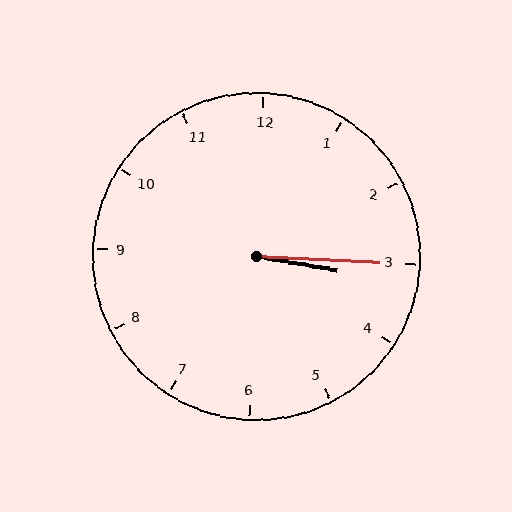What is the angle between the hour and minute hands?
Approximately 8 degrees.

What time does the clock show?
3:15.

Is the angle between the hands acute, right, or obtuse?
It is acute.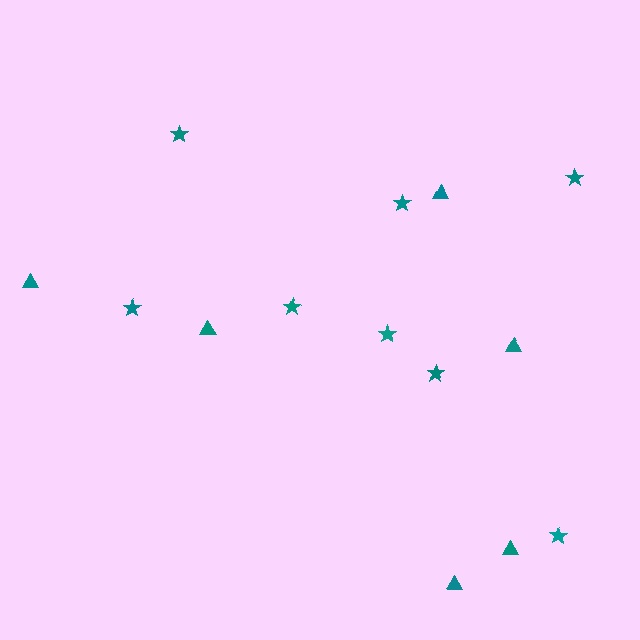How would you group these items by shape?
There are 2 groups: one group of stars (8) and one group of triangles (6).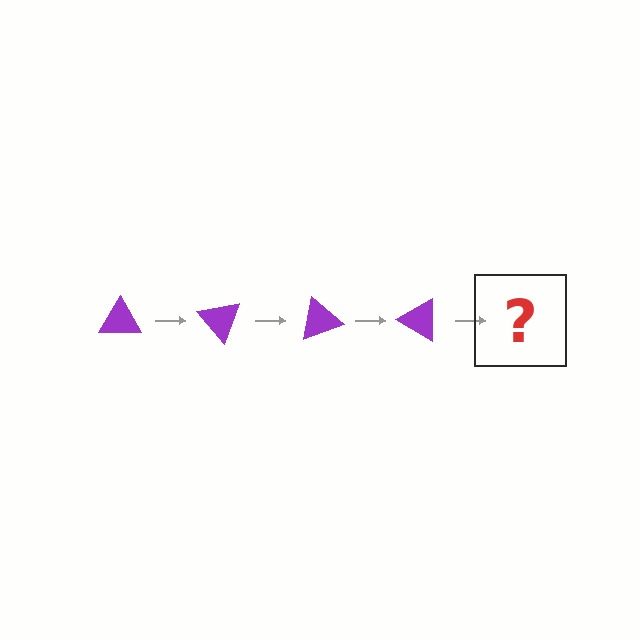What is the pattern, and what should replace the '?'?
The pattern is that the triangle rotates 50 degrees each step. The '?' should be a purple triangle rotated 200 degrees.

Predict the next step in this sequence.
The next step is a purple triangle rotated 200 degrees.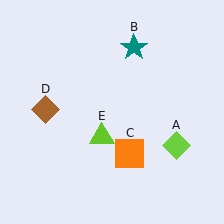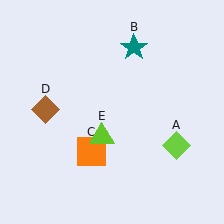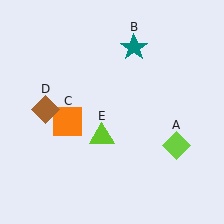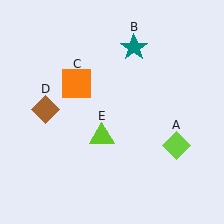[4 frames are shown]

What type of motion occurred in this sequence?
The orange square (object C) rotated clockwise around the center of the scene.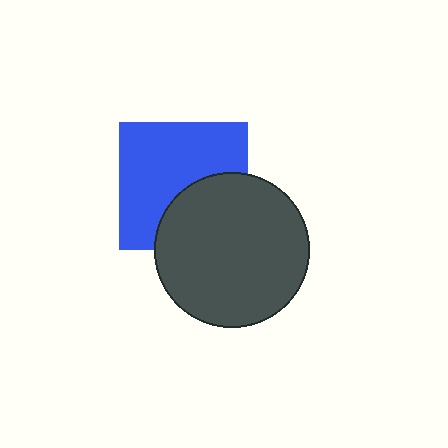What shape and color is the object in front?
The object in front is a dark gray circle.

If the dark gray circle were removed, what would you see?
You would see the complete blue square.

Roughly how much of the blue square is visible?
About half of it is visible (roughly 64%).